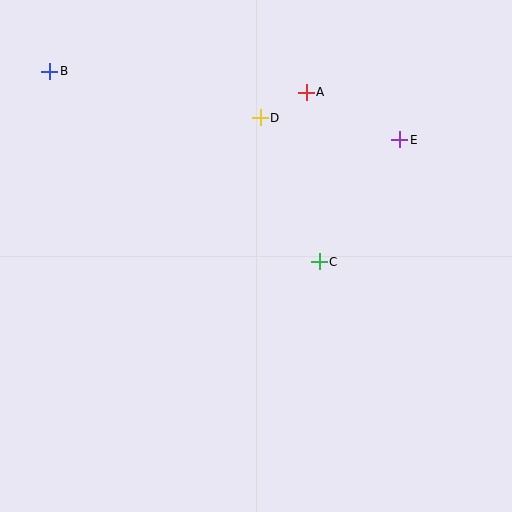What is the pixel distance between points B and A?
The distance between B and A is 257 pixels.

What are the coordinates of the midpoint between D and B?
The midpoint between D and B is at (155, 95).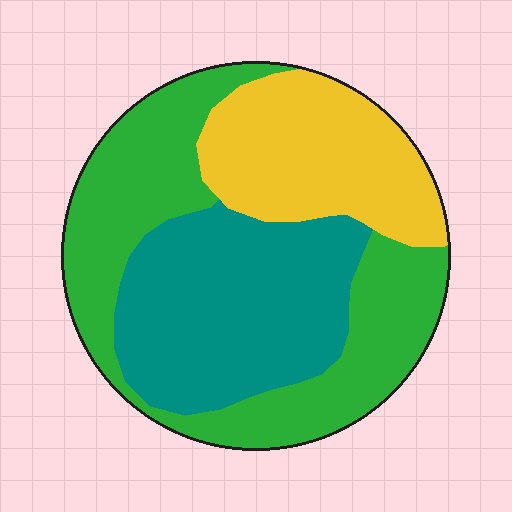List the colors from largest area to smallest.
From largest to smallest: green, teal, yellow.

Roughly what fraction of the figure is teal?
Teal covers 34% of the figure.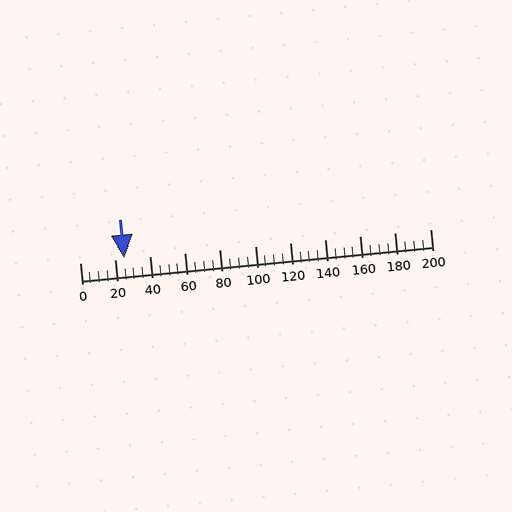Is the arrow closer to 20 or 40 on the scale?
The arrow is closer to 20.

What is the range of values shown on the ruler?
The ruler shows values from 0 to 200.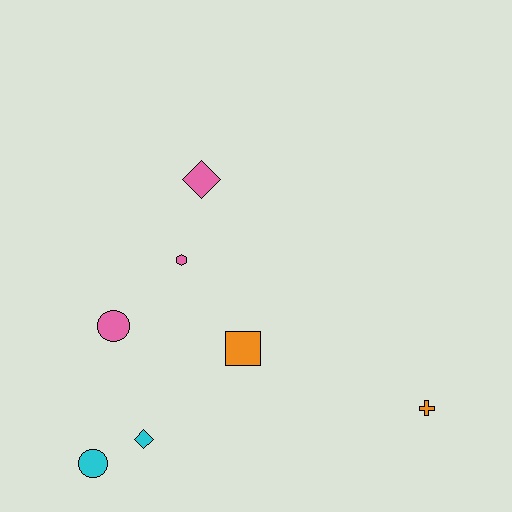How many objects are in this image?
There are 7 objects.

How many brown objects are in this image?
There are no brown objects.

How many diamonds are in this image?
There are 2 diamonds.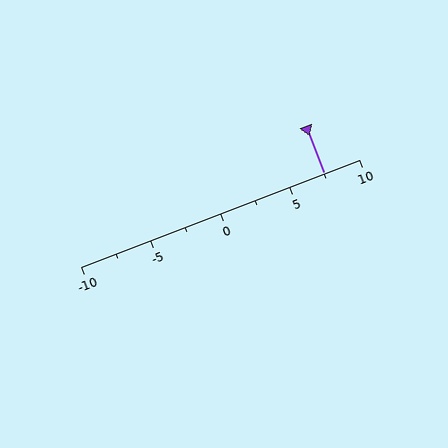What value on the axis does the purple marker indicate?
The marker indicates approximately 7.5.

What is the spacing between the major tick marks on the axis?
The major ticks are spaced 5 apart.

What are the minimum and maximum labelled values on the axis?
The axis runs from -10 to 10.